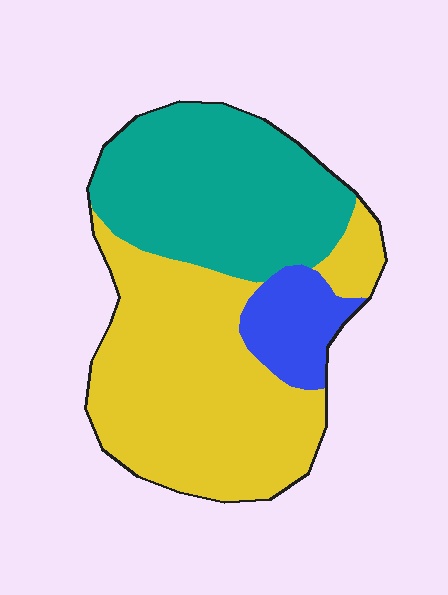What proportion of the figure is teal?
Teal covers around 40% of the figure.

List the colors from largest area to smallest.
From largest to smallest: yellow, teal, blue.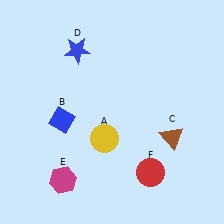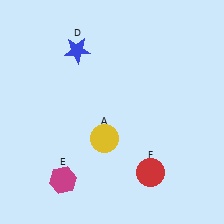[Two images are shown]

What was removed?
The brown triangle (C), the blue diamond (B) were removed in Image 2.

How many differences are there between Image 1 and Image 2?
There are 2 differences between the two images.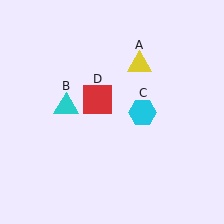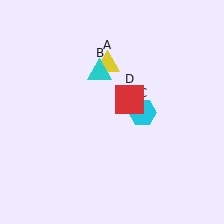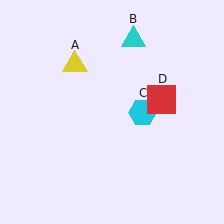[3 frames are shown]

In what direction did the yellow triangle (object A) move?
The yellow triangle (object A) moved left.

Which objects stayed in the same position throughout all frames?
Cyan hexagon (object C) remained stationary.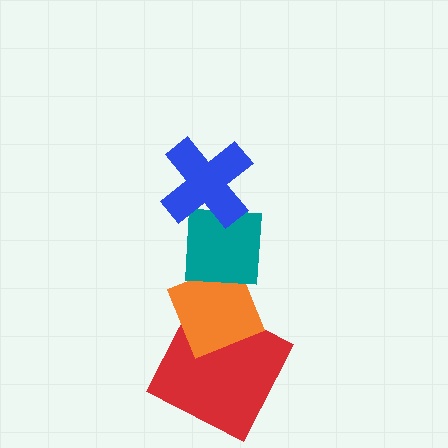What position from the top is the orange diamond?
The orange diamond is 3rd from the top.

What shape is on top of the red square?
The orange diamond is on top of the red square.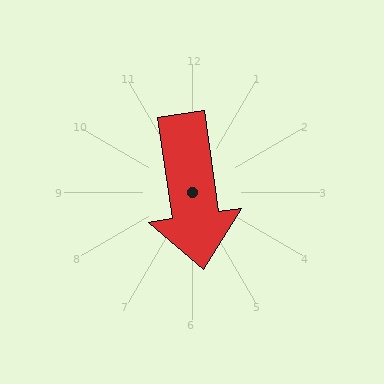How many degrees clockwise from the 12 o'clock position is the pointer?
Approximately 172 degrees.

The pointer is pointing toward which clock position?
Roughly 6 o'clock.